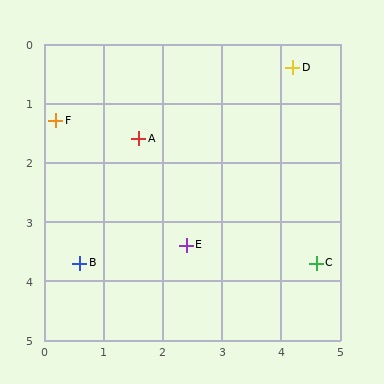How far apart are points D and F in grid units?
Points D and F are about 4.1 grid units apart.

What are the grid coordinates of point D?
Point D is at approximately (4.2, 0.4).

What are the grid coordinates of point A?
Point A is at approximately (1.6, 1.6).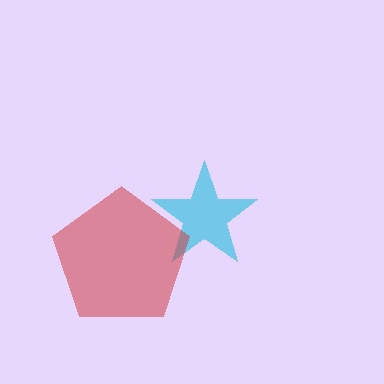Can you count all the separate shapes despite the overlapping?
Yes, there are 2 separate shapes.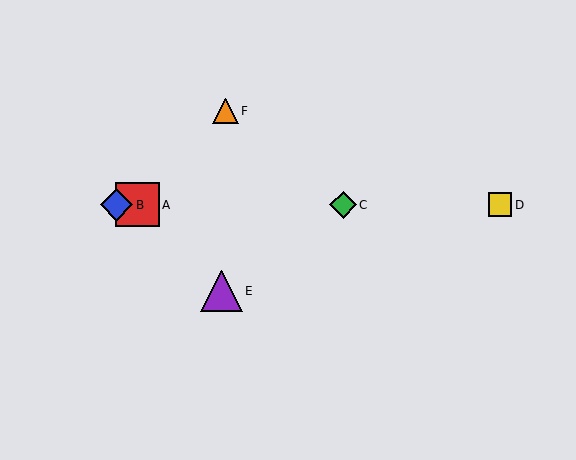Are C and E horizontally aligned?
No, C is at y≈205 and E is at y≈291.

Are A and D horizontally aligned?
Yes, both are at y≈205.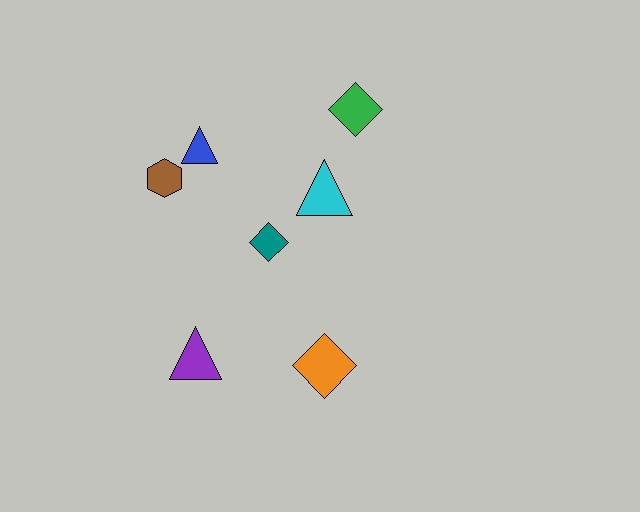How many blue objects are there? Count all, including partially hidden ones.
There is 1 blue object.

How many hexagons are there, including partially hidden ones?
There is 1 hexagon.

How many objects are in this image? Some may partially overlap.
There are 7 objects.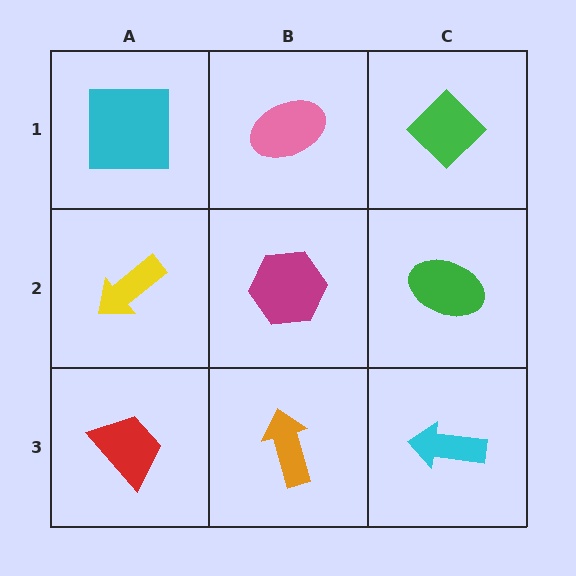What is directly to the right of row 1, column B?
A green diamond.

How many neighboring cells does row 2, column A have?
3.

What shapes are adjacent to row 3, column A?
A yellow arrow (row 2, column A), an orange arrow (row 3, column B).